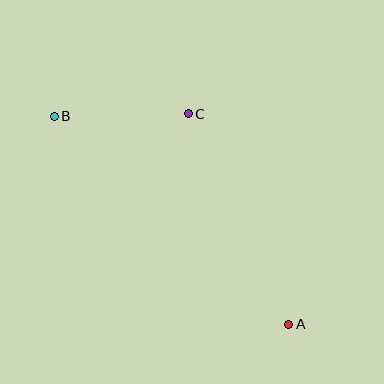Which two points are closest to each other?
Points B and C are closest to each other.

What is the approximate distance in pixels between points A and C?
The distance between A and C is approximately 233 pixels.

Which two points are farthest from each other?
Points A and B are farthest from each other.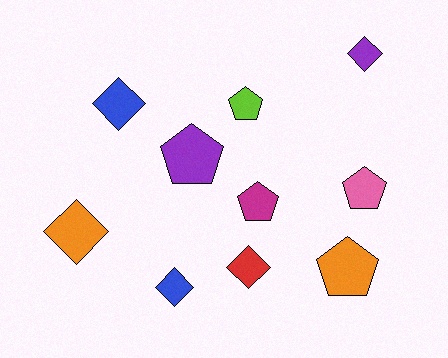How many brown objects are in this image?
There are no brown objects.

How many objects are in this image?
There are 10 objects.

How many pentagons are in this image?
There are 5 pentagons.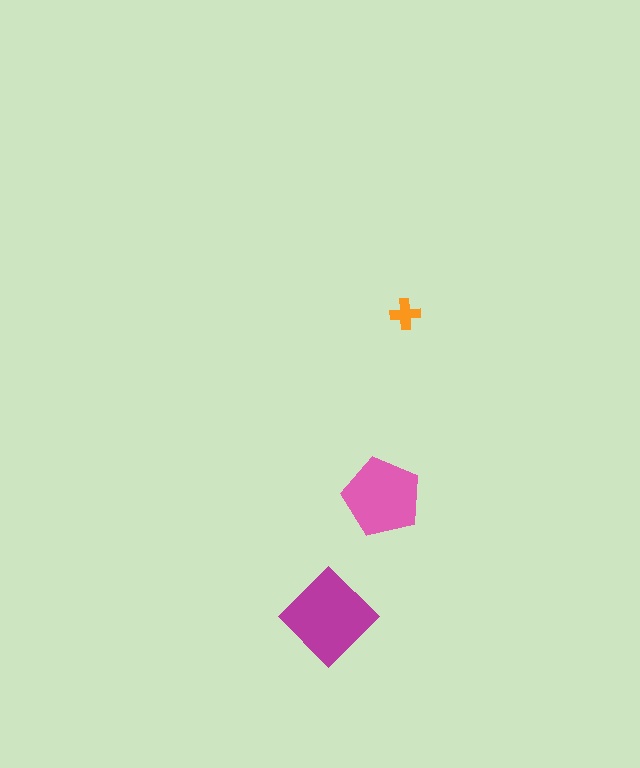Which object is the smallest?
The orange cross.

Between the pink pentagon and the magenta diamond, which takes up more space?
The magenta diamond.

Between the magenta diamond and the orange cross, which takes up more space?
The magenta diamond.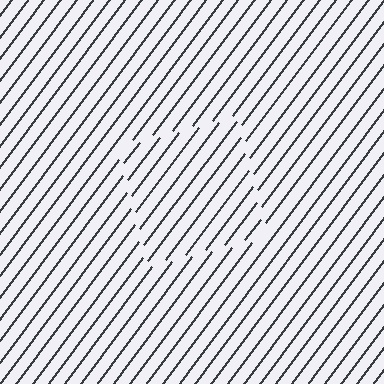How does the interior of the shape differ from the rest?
The interior of the shape contains the same grating, shifted by half a period — the contour is defined by the phase discontinuity where line-ends from the inner and outer gratings abut.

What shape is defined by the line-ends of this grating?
An illusory square. The interior of the shape contains the same grating, shifted by half a period — the contour is defined by the phase discontinuity where line-ends from the inner and outer gratings abut.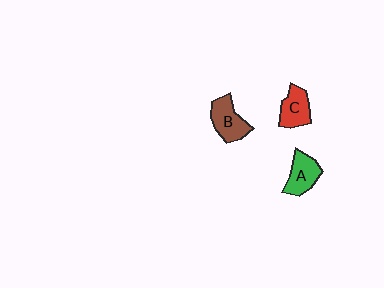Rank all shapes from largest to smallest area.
From largest to smallest: B (brown), A (green), C (red).